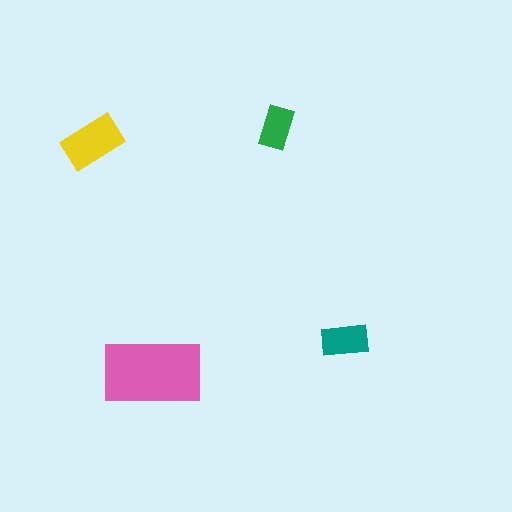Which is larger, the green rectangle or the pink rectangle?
The pink one.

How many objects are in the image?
There are 4 objects in the image.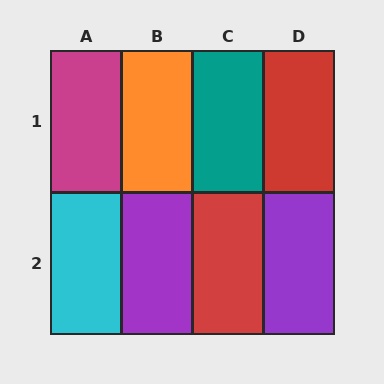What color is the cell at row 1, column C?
Teal.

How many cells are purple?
2 cells are purple.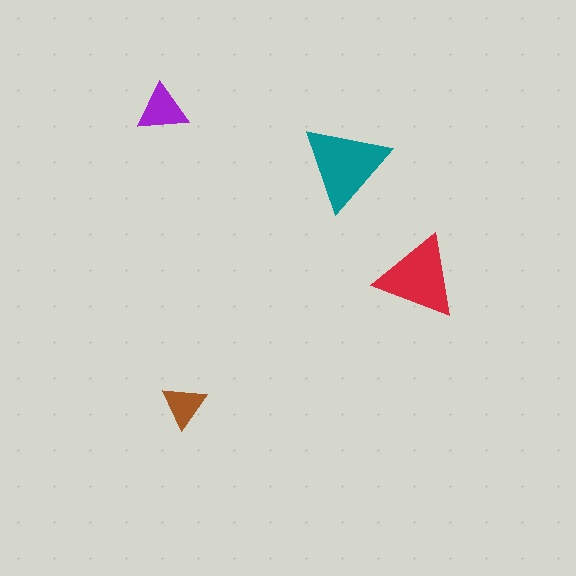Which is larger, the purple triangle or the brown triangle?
The purple one.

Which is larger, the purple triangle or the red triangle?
The red one.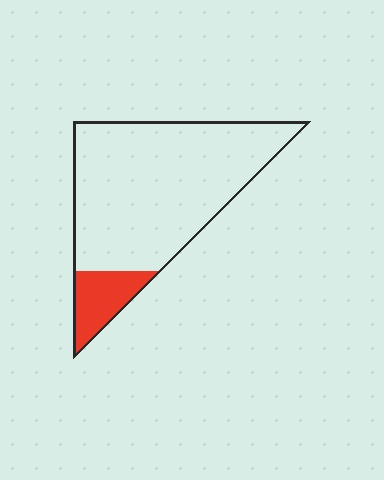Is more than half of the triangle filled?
No.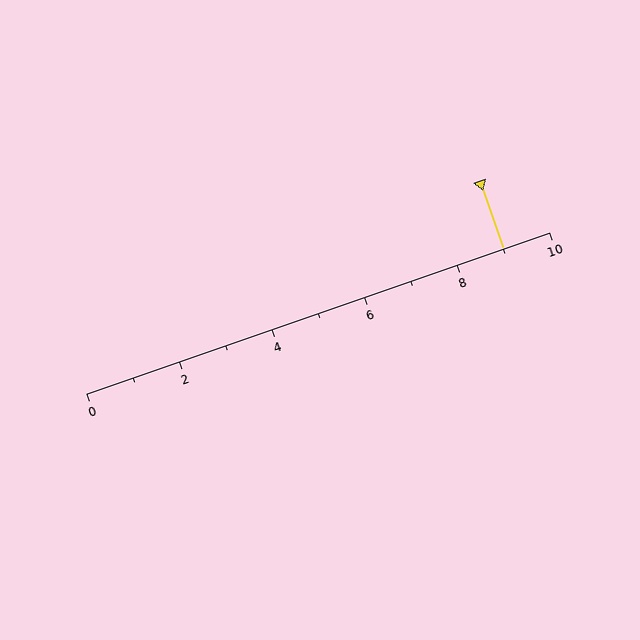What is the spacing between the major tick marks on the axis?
The major ticks are spaced 2 apart.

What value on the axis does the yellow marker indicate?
The marker indicates approximately 9.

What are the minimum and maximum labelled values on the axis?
The axis runs from 0 to 10.